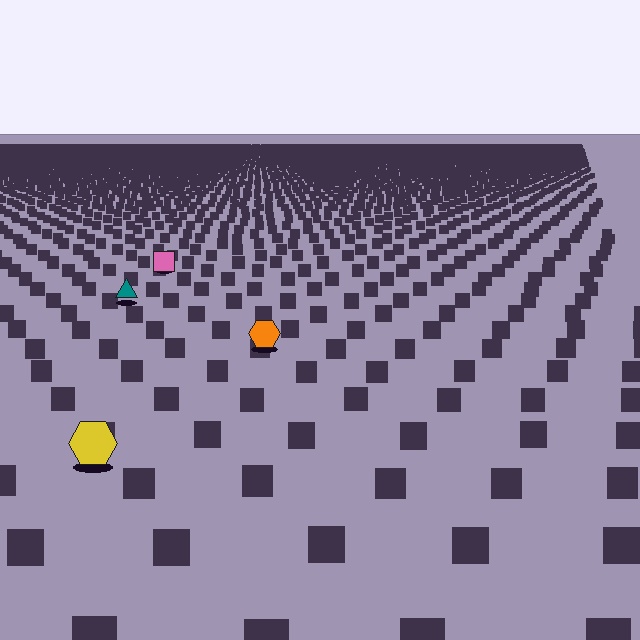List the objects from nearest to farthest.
From nearest to farthest: the yellow hexagon, the orange hexagon, the teal triangle, the pink square.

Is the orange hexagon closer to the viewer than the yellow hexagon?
No. The yellow hexagon is closer — you can tell from the texture gradient: the ground texture is coarser near it.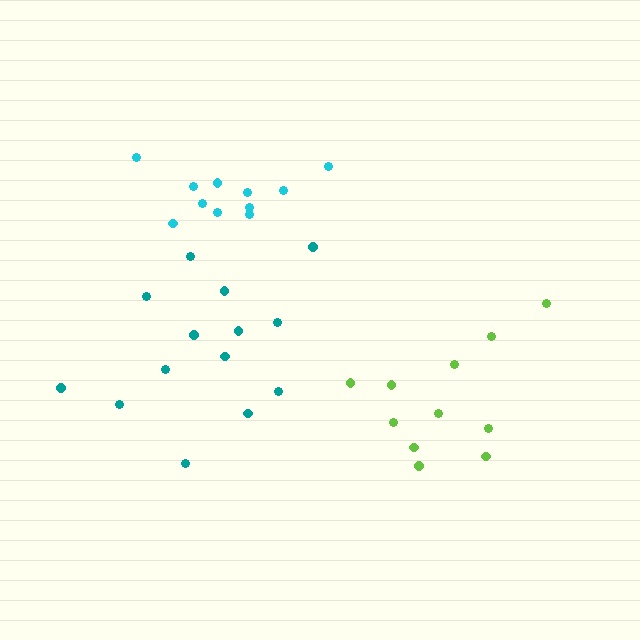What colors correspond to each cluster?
The clusters are colored: teal, lime, cyan.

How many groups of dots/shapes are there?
There are 3 groups.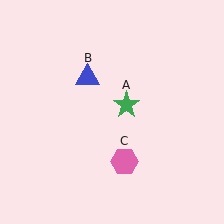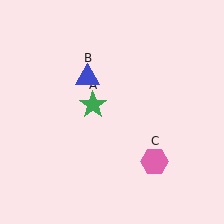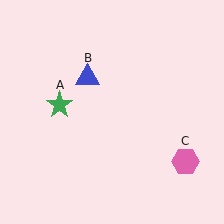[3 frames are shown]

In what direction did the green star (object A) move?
The green star (object A) moved left.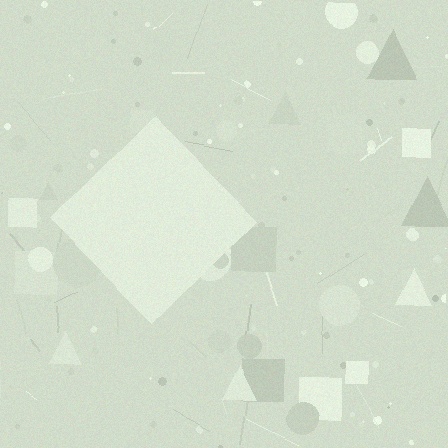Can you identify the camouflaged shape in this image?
The camouflaged shape is a diamond.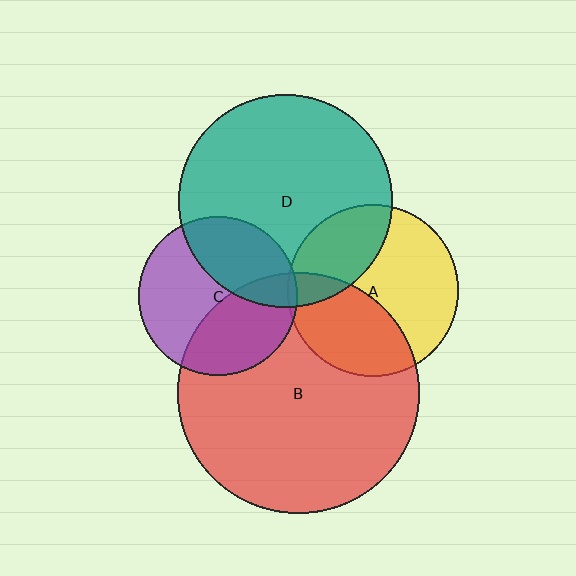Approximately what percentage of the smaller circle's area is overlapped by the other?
Approximately 10%.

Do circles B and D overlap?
Yes.